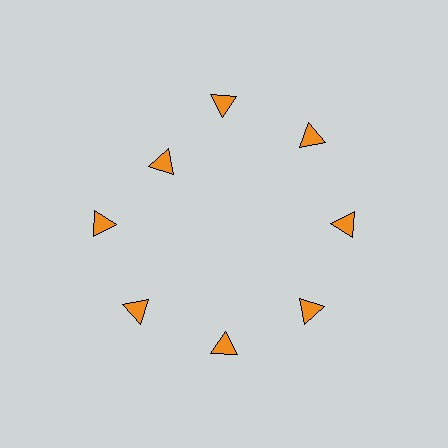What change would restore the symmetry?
The symmetry would be restored by moving it outward, back onto the ring so that all 8 triangles sit at equal angles and equal distance from the center.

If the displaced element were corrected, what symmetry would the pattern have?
It would have 8-fold rotational symmetry — the pattern would map onto itself every 45 degrees.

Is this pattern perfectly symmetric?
No. The 8 orange triangles are arranged in a ring, but one element near the 10 o'clock position is pulled inward toward the center, breaking the 8-fold rotational symmetry.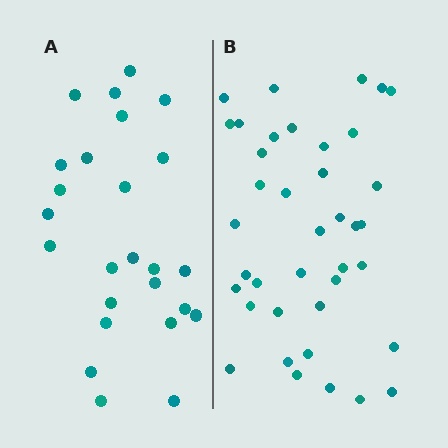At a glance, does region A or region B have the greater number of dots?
Region B (the right region) has more dots.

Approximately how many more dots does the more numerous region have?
Region B has approximately 15 more dots than region A.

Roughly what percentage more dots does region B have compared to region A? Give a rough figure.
About 55% more.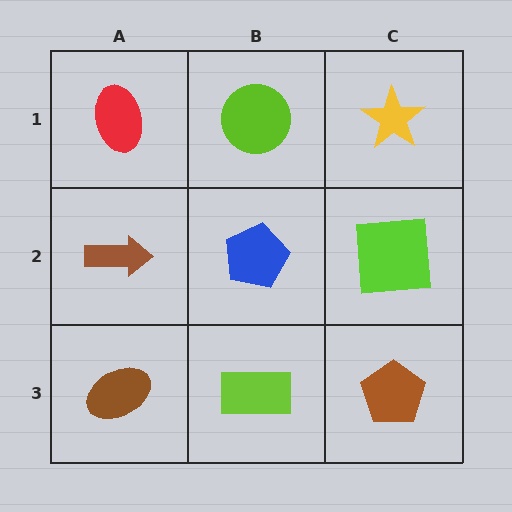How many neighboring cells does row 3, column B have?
3.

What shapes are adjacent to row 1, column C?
A lime square (row 2, column C), a lime circle (row 1, column B).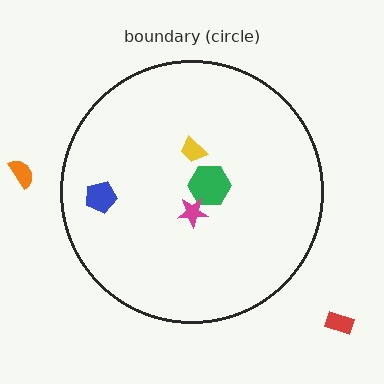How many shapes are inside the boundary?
4 inside, 2 outside.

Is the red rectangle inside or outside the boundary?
Outside.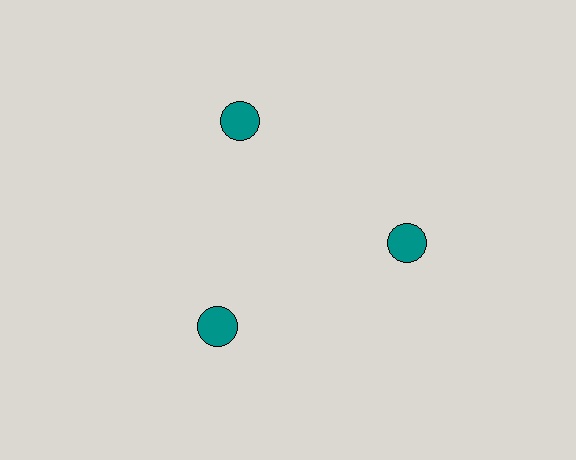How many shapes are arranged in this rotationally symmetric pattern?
There are 3 shapes, arranged in 3 groups of 1.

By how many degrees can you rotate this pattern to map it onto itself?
The pattern maps onto itself every 120 degrees of rotation.